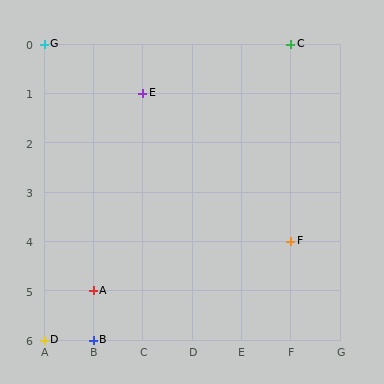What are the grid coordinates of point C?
Point C is at grid coordinates (F, 0).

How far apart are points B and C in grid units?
Points B and C are 4 columns and 6 rows apart (about 7.2 grid units diagonally).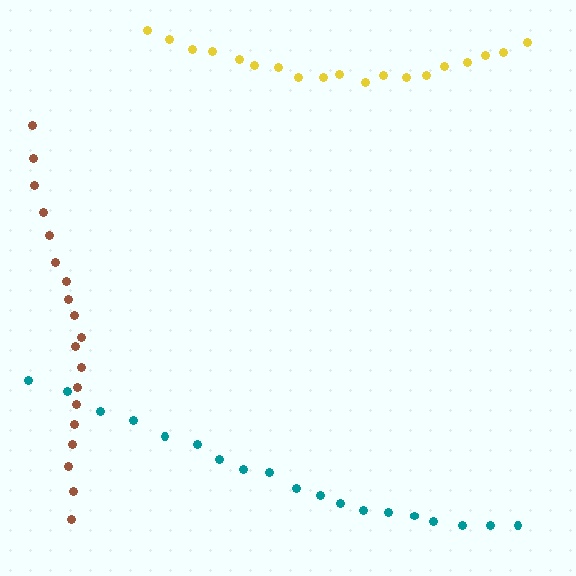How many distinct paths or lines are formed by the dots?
There are 3 distinct paths.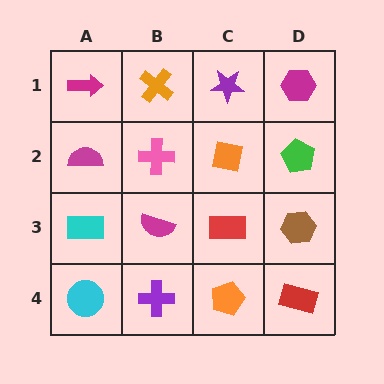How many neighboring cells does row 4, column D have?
2.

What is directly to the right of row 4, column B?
An orange pentagon.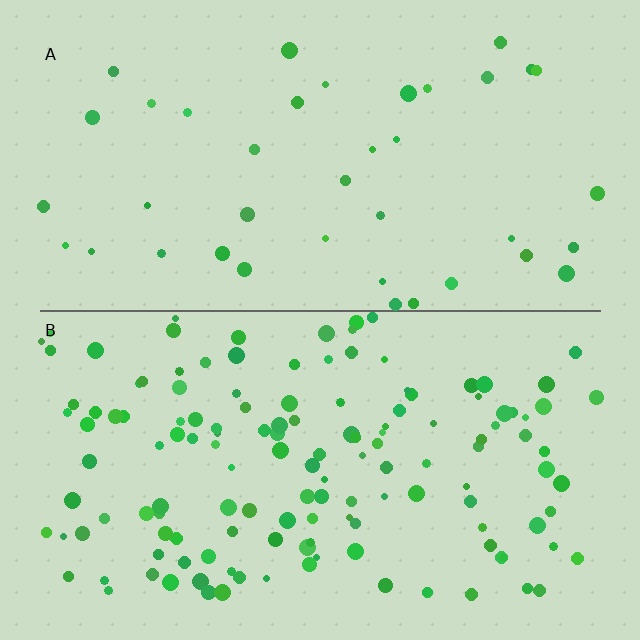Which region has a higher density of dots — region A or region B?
B (the bottom).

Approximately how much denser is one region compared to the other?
Approximately 3.5× — region B over region A.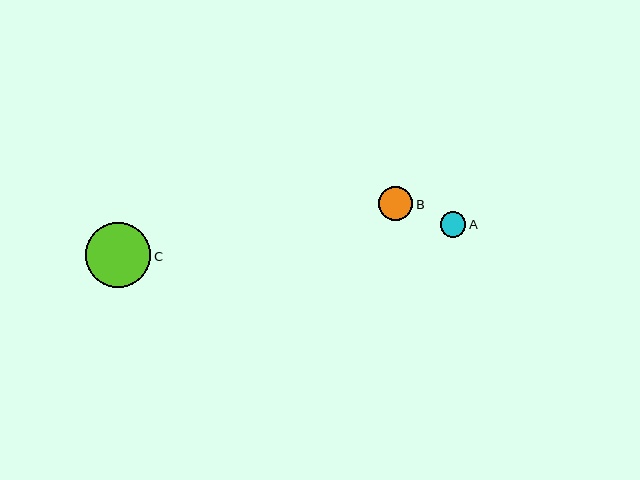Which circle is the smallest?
Circle A is the smallest with a size of approximately 26 pixels.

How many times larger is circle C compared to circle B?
Circle C is approximately 1.9 times the size of circle B.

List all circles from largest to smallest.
From largest to smallest: C, B, A.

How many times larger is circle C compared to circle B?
Circle C is approximately 1.9 times the size of circle B.